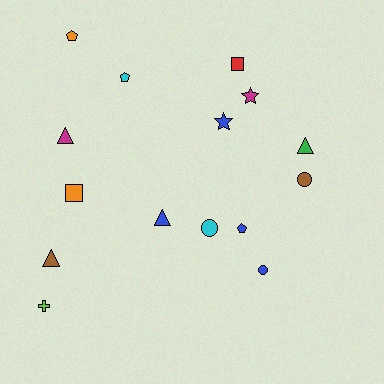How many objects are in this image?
There are 15 objects.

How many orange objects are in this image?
There are 2 orange objects.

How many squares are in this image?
There are 2 squares.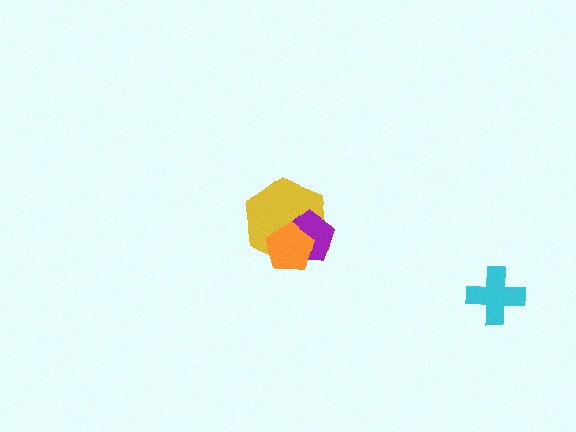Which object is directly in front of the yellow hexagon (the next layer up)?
The purple pentagon is directly in front of the yellow hexagon.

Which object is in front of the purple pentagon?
The orange pentagon is in front of the purple pentagon.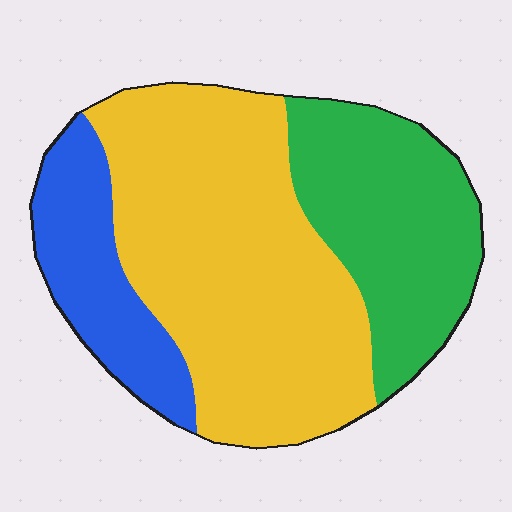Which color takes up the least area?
Blue, at roughly 20%.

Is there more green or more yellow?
Yellow.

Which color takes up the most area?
Yellow, at roughly 55%.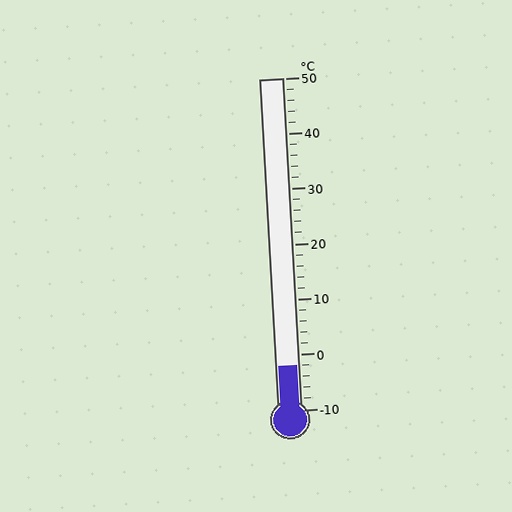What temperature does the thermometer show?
The thermometer shows approximately -2°C.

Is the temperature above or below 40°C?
The temperature is below 40°C.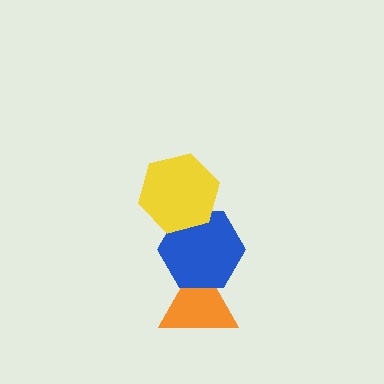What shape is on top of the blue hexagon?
The yellow hexagon is on top of the blue hexagon.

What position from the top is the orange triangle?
The orange triangle is 3rd from the top.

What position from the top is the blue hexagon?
The blue hexagon is 2nd from the top.